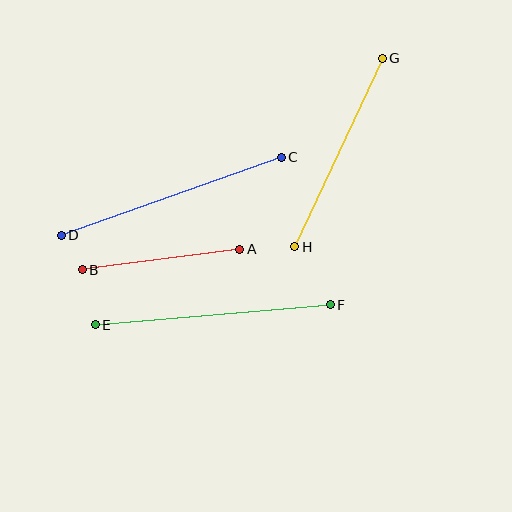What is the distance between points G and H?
The distance is approximately 208 pixels.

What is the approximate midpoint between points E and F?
The midpoint is at approximately (213, 315) pixels.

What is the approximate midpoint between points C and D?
The midpoint is at approximately (171, 196) pixels.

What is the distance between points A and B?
The distance is approximately 159 pixels.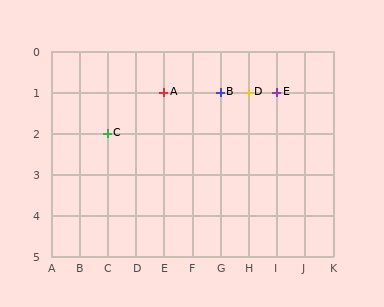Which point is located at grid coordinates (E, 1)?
Point A is at (E, 1).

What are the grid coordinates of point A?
Point A is at grid coordinates (E, 1).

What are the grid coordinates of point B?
Point B is at grid coordinates (G, 1).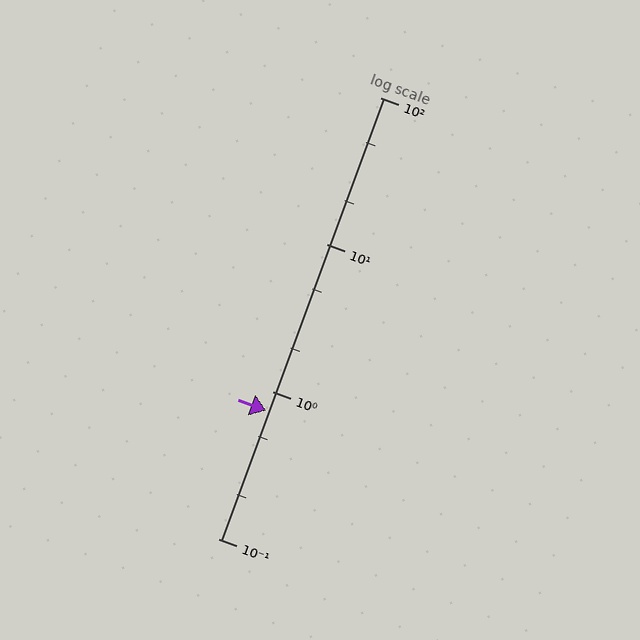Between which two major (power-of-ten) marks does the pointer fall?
The pointer is between 0.1 and 1.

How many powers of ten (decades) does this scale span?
The scale spans 3 decades, from 0.1 to 100.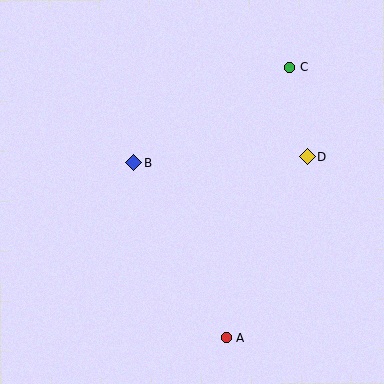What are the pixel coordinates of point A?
Point A is at (226, 338).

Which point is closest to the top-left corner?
Point B is closest to the top-left corner.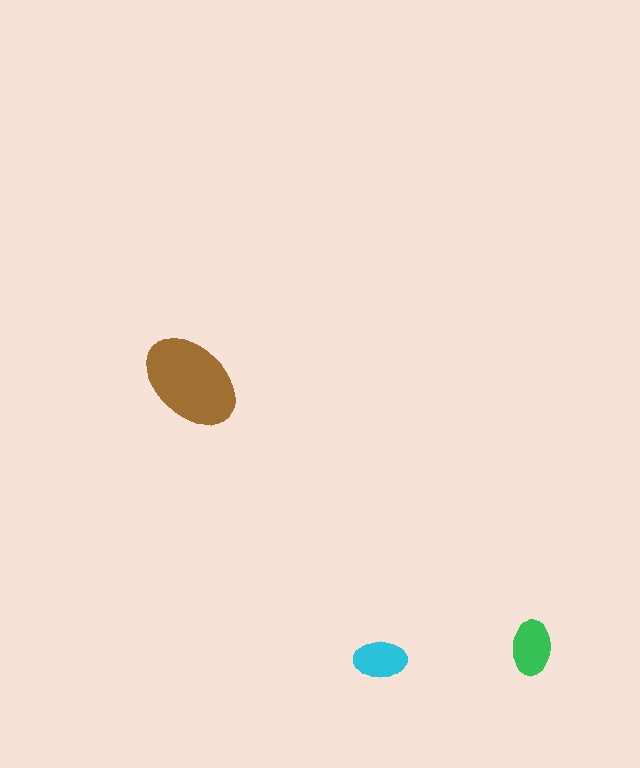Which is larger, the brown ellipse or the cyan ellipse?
The brown one.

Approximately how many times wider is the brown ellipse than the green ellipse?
About 2 times wider.